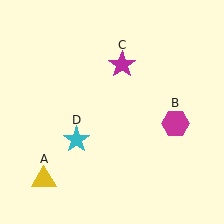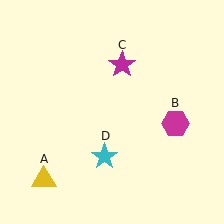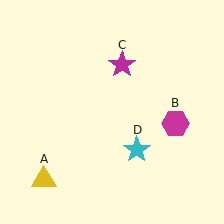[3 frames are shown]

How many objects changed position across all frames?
1 object changed position: cyan star (object D).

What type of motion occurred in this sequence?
The cyan star (object D) rotated counterclockwise around the center of the scene.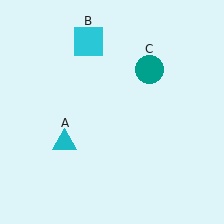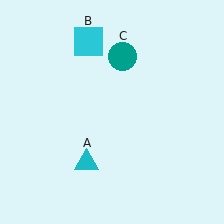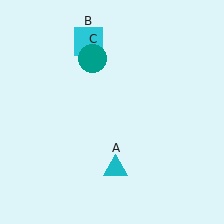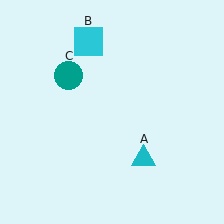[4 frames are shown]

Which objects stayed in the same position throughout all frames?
Cyan square (object B) remained stationary.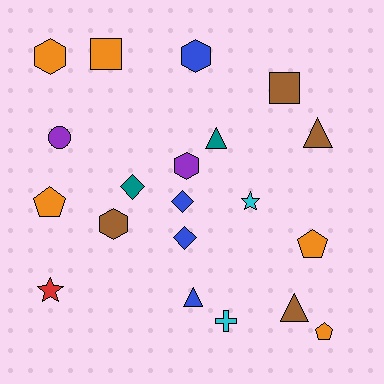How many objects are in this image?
There are 20 objects.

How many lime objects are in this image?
There are no lime objects.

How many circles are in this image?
There is 1 circle.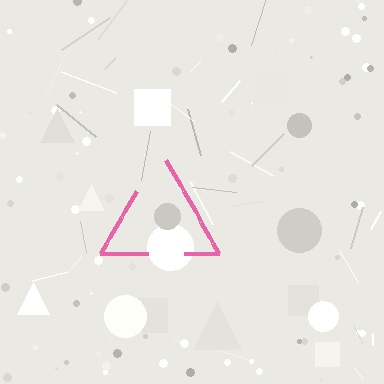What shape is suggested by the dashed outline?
The dashed outline suggests a triangle.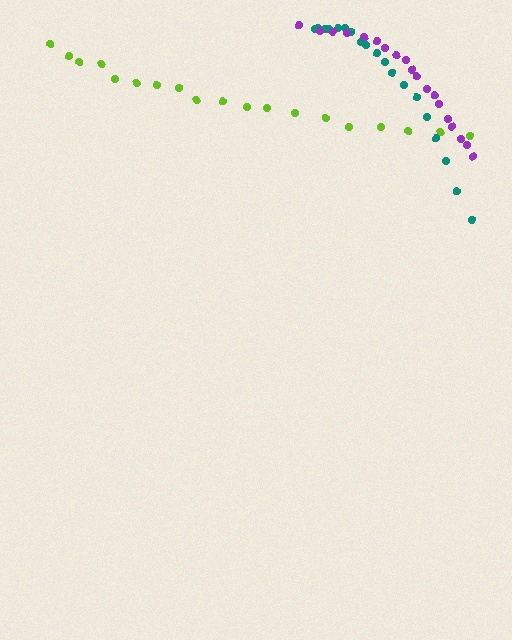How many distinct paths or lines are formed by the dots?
There are 3 distinct paths.